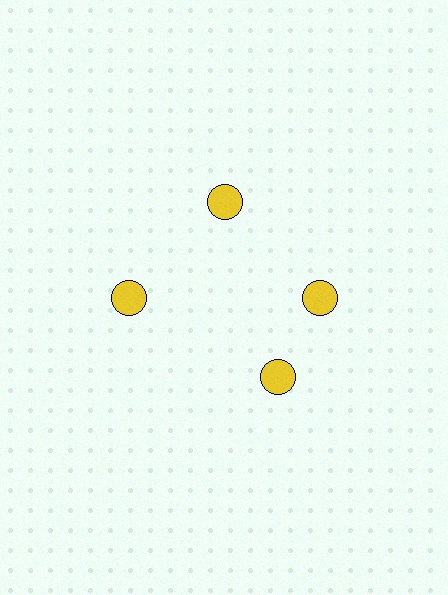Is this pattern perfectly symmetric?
No. The 4 yellow circles are arranged in a ring, but one element near the 6 o'clock position is rotated out of alignment along the ring, breaking the 4-fold rotational symmetry.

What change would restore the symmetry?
The symmetry would be restored by rotating it back into even spacing with its neighbors so that all 4 circles sit at equal angles and equal distance from the center.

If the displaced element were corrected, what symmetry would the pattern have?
It would have 4-fold rotational symmetry — the pattern would map onto itself every 90 degrees.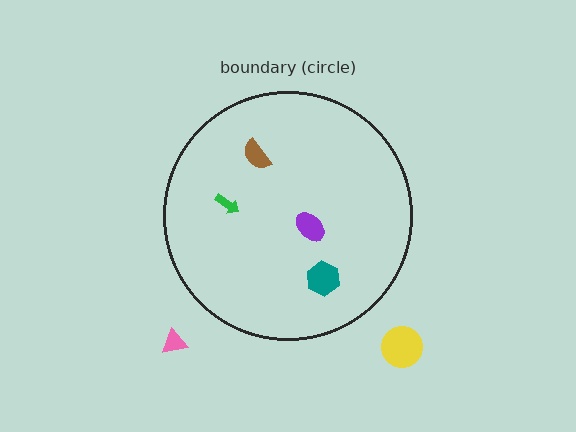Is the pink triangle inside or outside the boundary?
Outside.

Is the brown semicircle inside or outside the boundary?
Inside.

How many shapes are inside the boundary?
4 inside, 2 outside.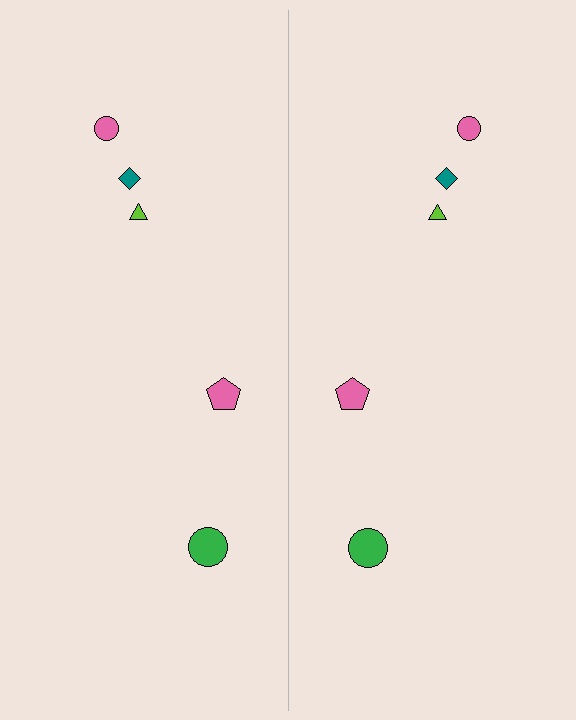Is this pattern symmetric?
Yes, this pattern has bilateral (reflection) symmetry.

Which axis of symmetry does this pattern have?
The pattern has a vertical axis of symmetry running through the center of the image.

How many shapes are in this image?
There are 10 shapes in this image.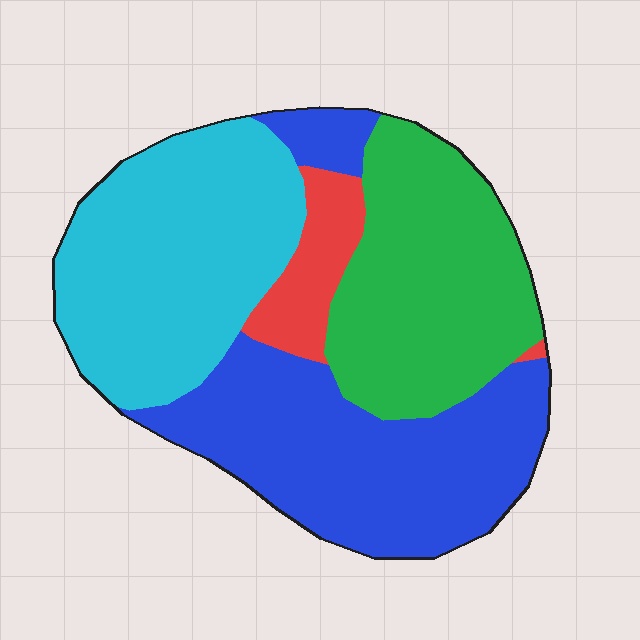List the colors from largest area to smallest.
From largest to smallest: blue, cyan, green, red.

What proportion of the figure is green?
Green covers 27% of the figure.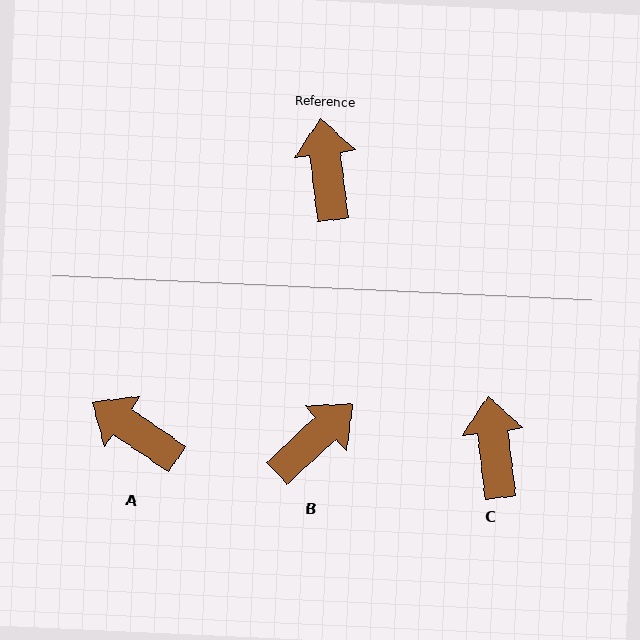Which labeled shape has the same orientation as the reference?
C.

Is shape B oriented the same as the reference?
No, it is off by about 55 degrees.